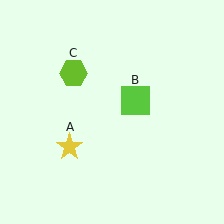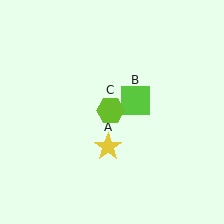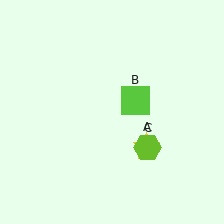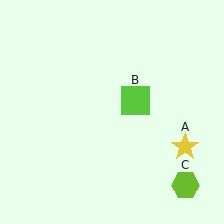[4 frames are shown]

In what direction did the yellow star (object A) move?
The yellow star (object A) moved right.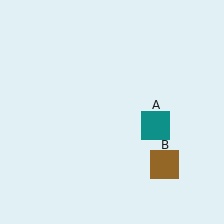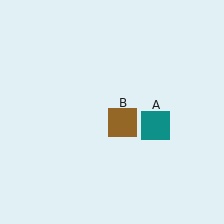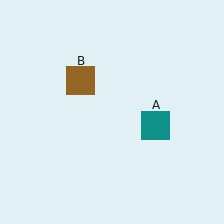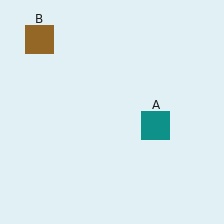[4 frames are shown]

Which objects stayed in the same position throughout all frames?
Teal square (object A) remained stationary.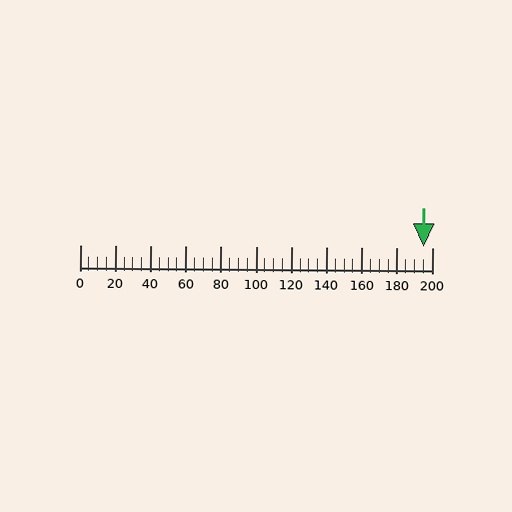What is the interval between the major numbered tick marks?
The major tick marks are spaced 20 units apart.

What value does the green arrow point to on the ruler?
The green arrow points to approximately 195.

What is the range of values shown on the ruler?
The ruler shows values from 0 to 200.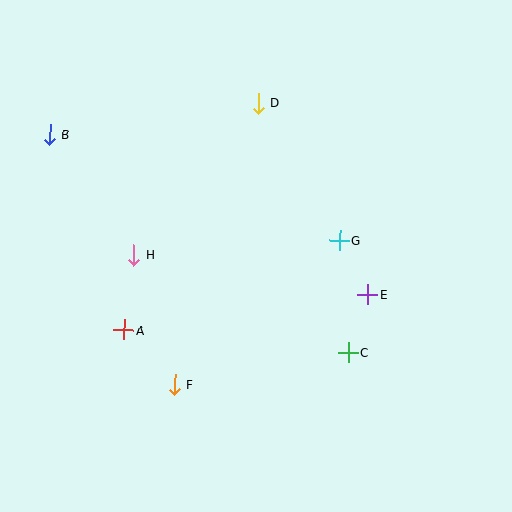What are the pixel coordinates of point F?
Point F is at (174, 385).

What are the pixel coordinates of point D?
Point D is at (258, 103).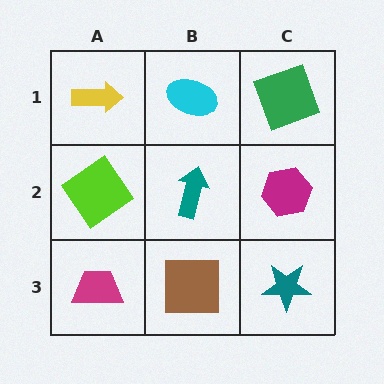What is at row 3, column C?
A teal star.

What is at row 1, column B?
A cyan ellipse.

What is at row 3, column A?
A magenta trapezoid.